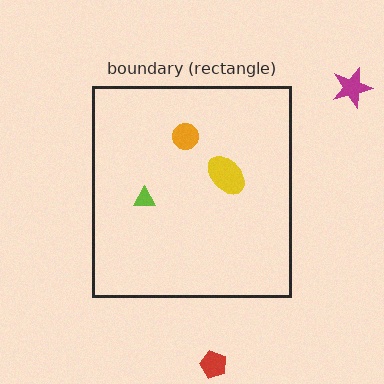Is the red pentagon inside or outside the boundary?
Outside.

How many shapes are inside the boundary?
3 inside, 2 outside.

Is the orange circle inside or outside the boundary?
Inside.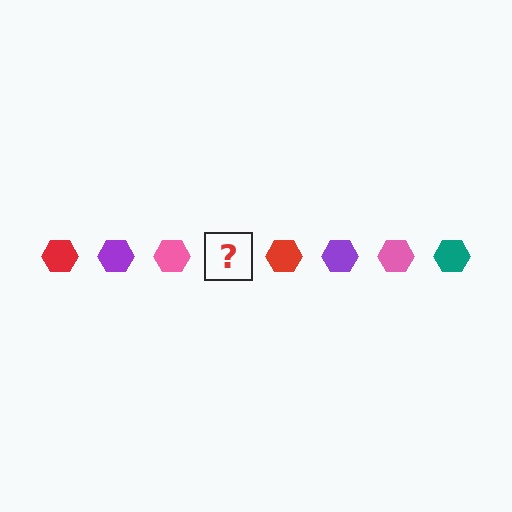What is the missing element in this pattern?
The missing element is a teal hexagon.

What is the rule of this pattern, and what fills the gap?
The rule is that the pattern cycles through red, purple, pink, teal hexagons. The gap should be filled with a teal hexagon.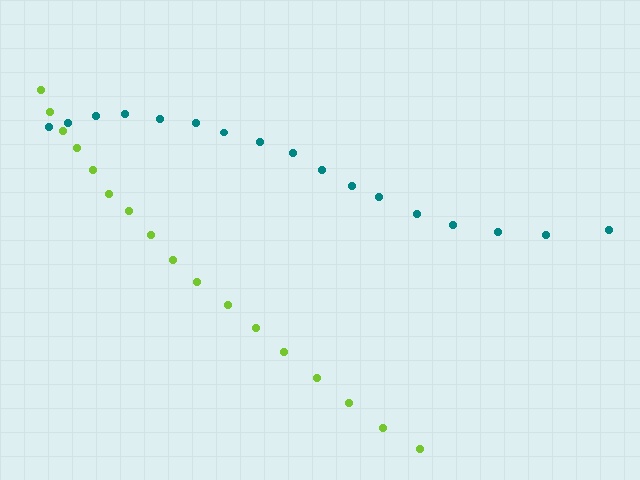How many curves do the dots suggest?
There are 2 distinct paths.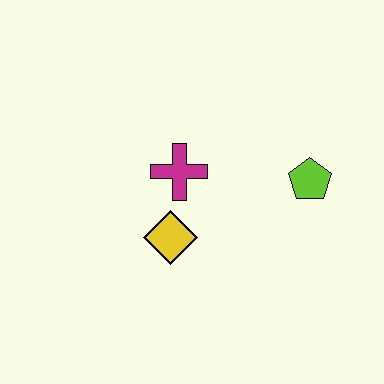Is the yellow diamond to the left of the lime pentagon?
Yes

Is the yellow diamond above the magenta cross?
No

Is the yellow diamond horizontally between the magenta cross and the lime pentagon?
No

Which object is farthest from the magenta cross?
The lime pentagon is farthest from the magenta cross.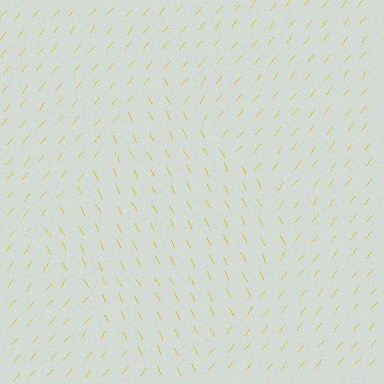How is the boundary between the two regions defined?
The boundary is defined purely by a change in line orientation (approximately 66 degrees difference). All lines are the same color and thickness.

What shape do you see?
I see a diamond.